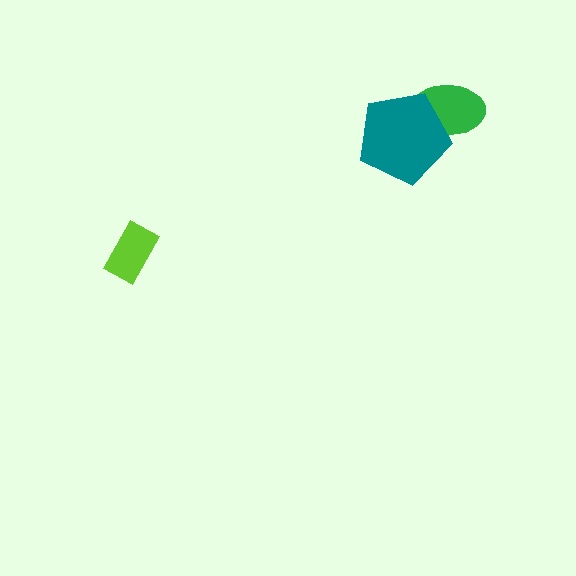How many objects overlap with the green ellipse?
1 object overlaps with the green ellipse.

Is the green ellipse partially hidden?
Yes, it is partially covered by another shape.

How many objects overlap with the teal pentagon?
1 object overlaps with the teal pentagon.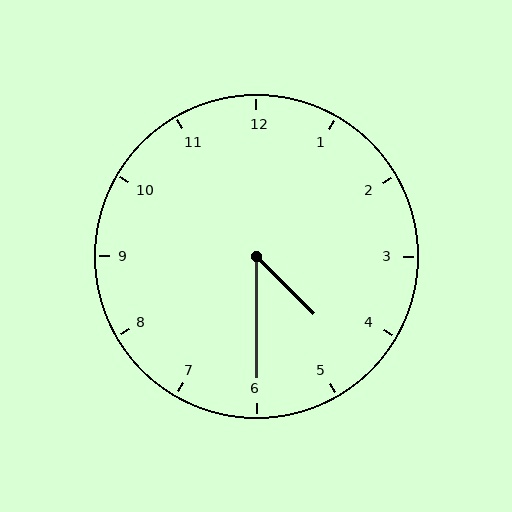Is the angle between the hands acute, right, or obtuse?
It is acute.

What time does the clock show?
4:30.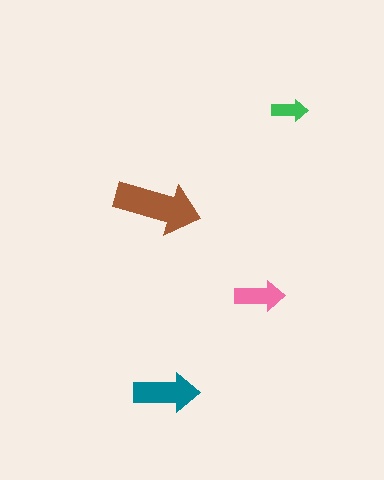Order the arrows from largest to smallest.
the brown one, the teal one, the pink one, the green one.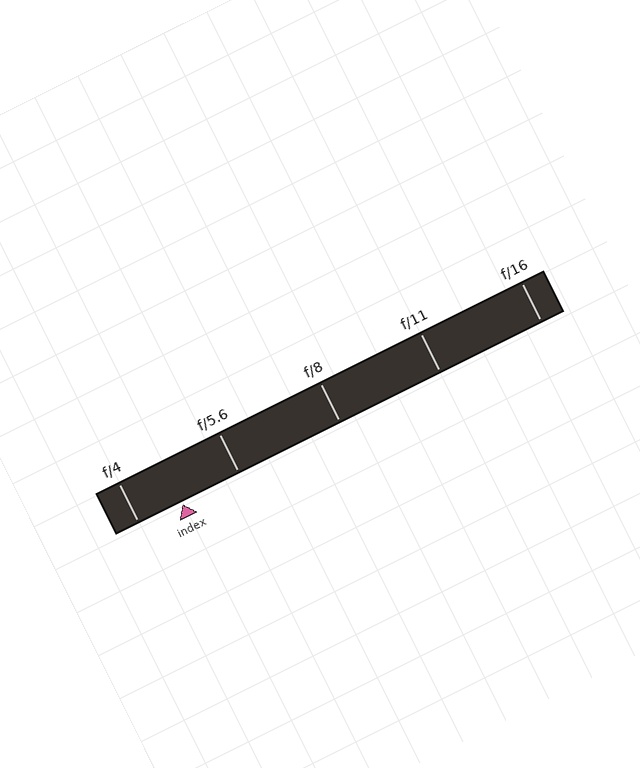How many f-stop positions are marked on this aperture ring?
There are 5 f-stop positions marked.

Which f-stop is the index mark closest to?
The index mark is closest to f/4.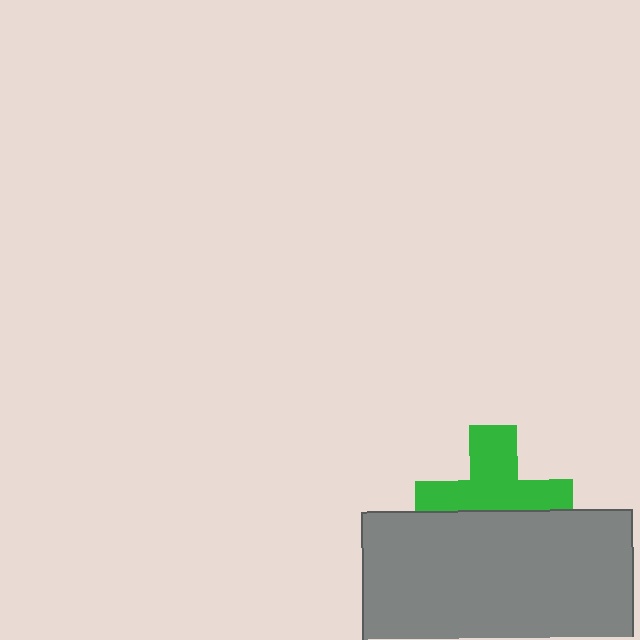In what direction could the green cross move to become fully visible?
The green cross could move up. That would shift it out from behind the gray rectangle entirely.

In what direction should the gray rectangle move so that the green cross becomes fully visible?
The gray rectangle should move down. That is the shortest direction to clear the overlap and leave the green cross fully visible.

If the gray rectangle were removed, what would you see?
You would see the complete green cross.